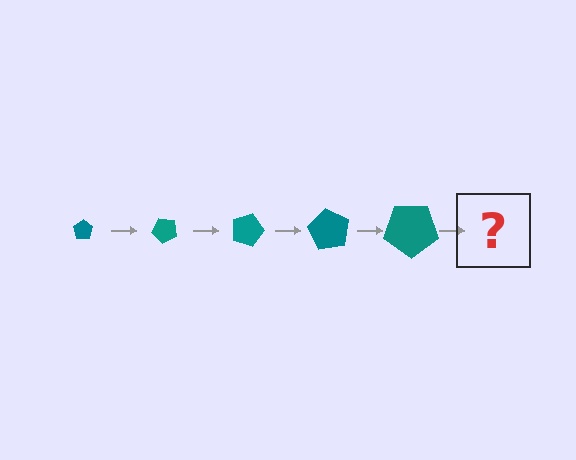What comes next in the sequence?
The next element should be a pentagon, larger than the previous one and rotated 225 degrees from the start.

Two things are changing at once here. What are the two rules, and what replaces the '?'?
The two rules are that the pentagon grows larger each step and it rotates 45 degrees each step. The '?' should be a pentagon, larger than the previous one and rotated 225 degrees from the start.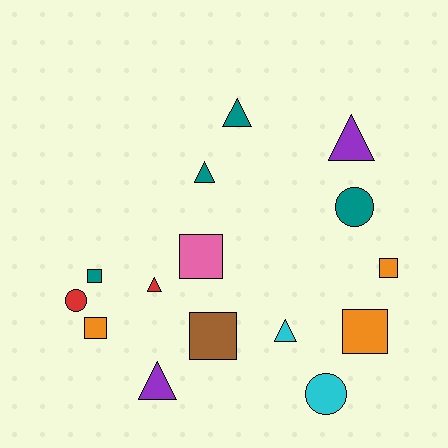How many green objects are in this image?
There are no green objects.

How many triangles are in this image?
There are 6 triangles.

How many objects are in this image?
There are 15 objects.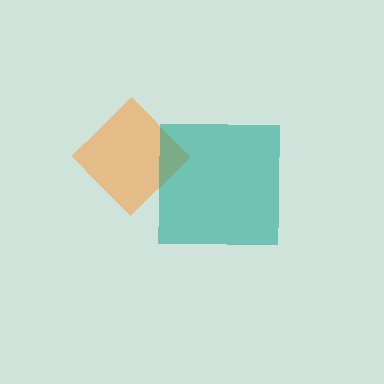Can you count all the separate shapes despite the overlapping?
Yes, there are 2 separate shapes.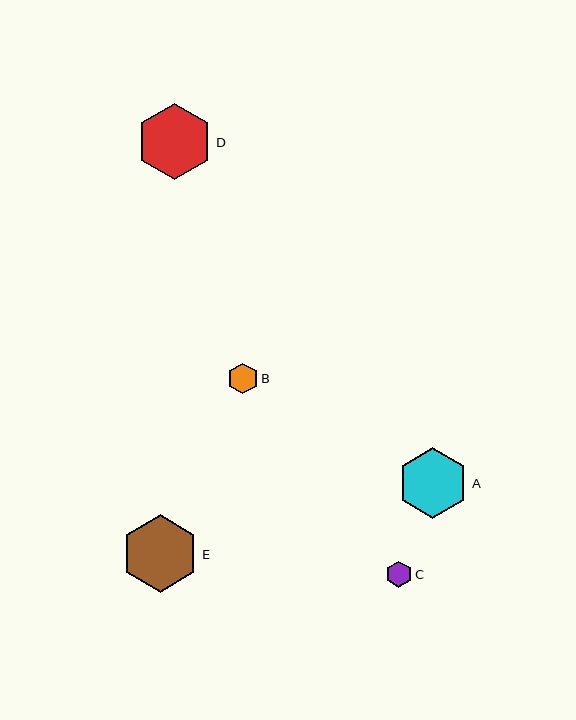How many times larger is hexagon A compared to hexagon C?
Hexagon A is approximately 2.7 times the size of hexagon C.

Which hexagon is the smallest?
Hexagon C is the smallest with a size of approximately 26 pixels.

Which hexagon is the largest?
Hexagon E is the largest with a size of approximately 77 pixels.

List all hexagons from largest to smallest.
From largest to smallest: E, D, A, B, C.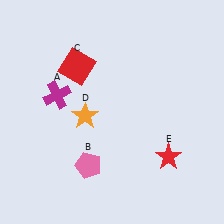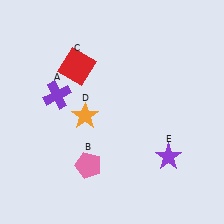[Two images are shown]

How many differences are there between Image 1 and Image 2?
There are 2 differences between the two images.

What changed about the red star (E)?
In Image 1, E is red. In Image 2, it changed to purple.